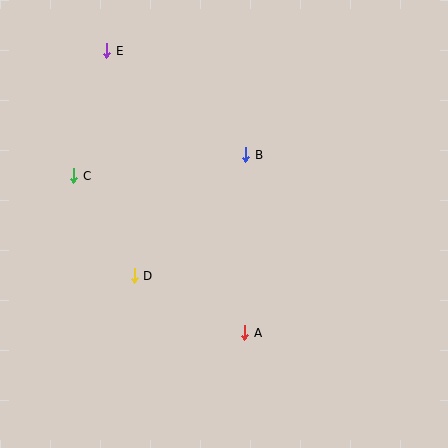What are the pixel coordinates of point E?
Point E is at (107, 51).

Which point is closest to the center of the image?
Point B at (246, 155) is closest to the center.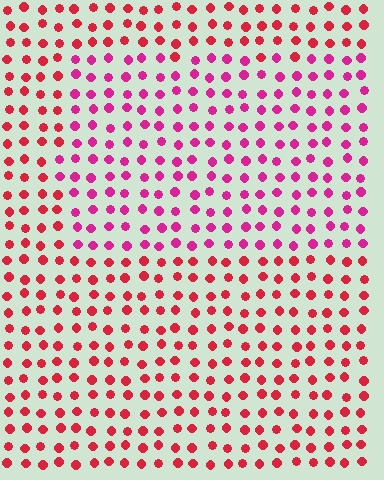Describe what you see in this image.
The image is filled with small red elements in a uniform arrangement. A rectangle-shaped region is visible where the elements are tinted to a slightly different hue, forming a subtle color boundary.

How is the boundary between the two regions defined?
The boundary is defined purely by a slight shift in hue (about 30 degrees). Spacing, size, and orientation are identical on both sides.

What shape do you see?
I see a rectangle.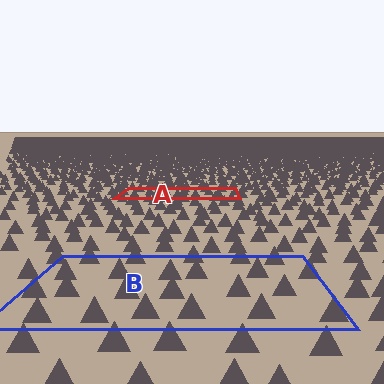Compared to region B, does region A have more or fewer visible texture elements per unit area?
Region A has more texture elements per unit area — they are packed more densely because it is farther away.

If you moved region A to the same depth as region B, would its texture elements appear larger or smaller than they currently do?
They would appear larger. At a closer depth, the same texture elements are projected at a bigger on-screen size.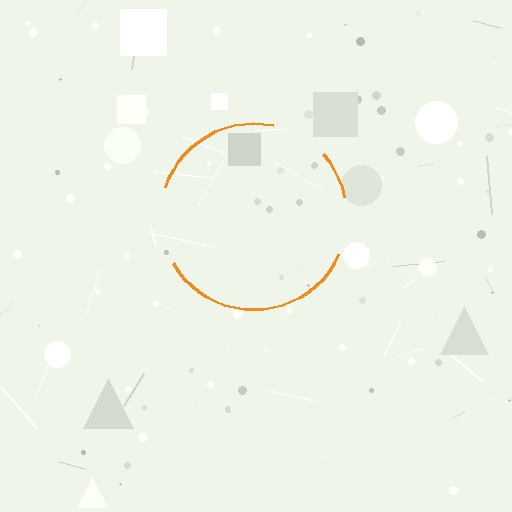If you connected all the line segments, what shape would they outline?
They would outline a circle.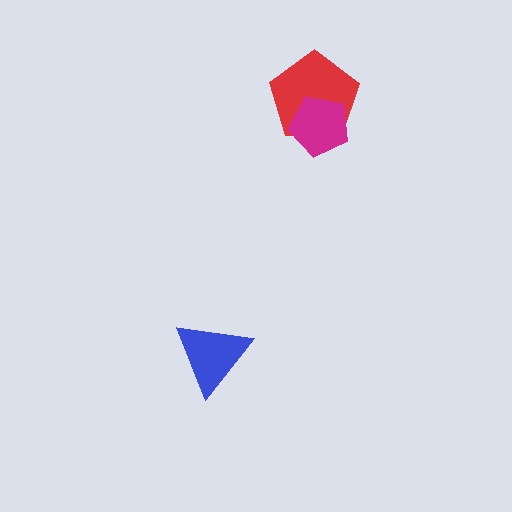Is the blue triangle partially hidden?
No, no other shape covers it.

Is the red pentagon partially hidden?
Yes, it is partially covered by another shape.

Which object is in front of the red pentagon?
The magenta pentagon is in front of the red pentagon.